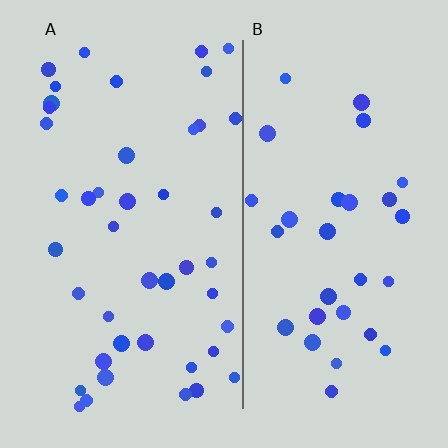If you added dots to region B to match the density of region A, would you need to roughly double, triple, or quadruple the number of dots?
Approximately double.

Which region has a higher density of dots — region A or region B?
A (the left).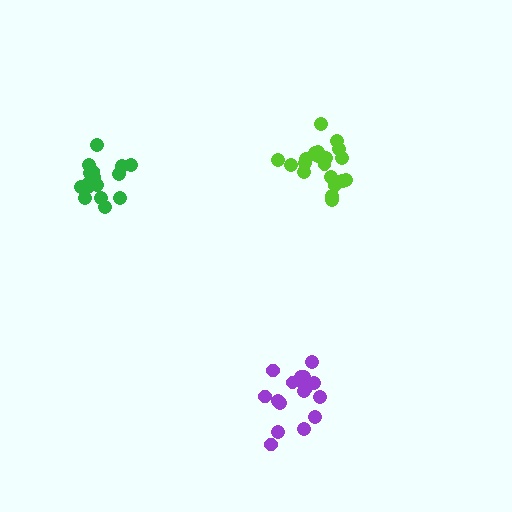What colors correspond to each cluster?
The clusters are colored: lime, green, purple.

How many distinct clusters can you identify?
There are 3 distinct clusters.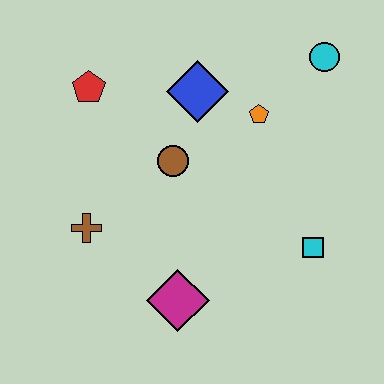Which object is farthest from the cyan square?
The red pentagon is farthest from the cyan square.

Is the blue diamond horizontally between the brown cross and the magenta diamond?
No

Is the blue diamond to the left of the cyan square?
Yes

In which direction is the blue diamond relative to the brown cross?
The blue diamond is above the brown cross.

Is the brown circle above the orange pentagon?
No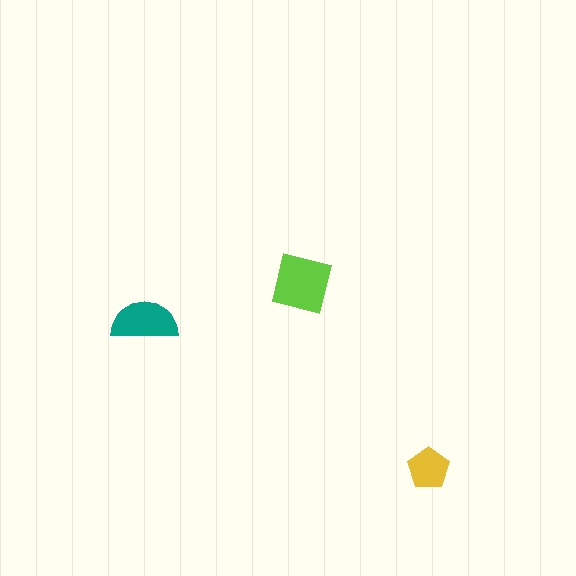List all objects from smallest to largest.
The yellow pentagon, the teal semicircle, the lime square.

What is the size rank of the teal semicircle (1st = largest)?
2nd.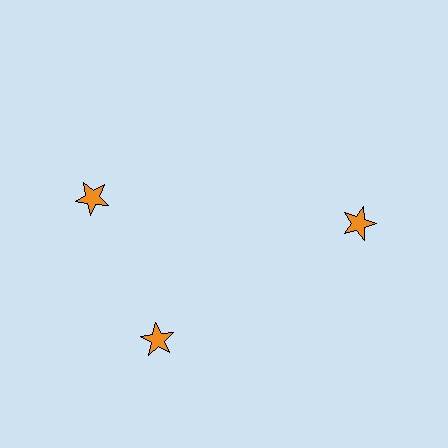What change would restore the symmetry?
The symmetry would be restored by rotating it back into even spacing with its neighbors so that all 3 stars sit at equal angles and equal distance from the center.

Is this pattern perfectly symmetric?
No. The 3 orange stars are arranged in a ring, but one element near the 11 o'clock position is rotated out of alignment along the ring, breaking the 3-fold rotational symmetry.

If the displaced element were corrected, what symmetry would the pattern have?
It would have 3-fold rotational symmetry — the pattern would map onto itself every 120 degrees.